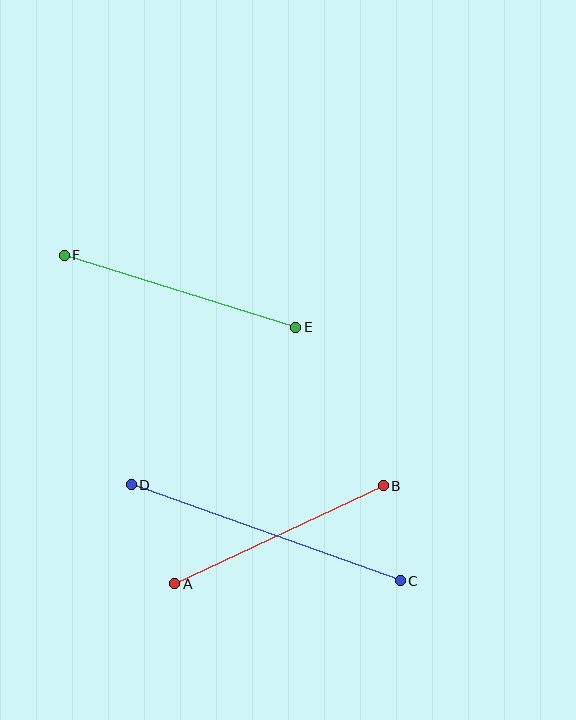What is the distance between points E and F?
The distance is approximately 243 pixels.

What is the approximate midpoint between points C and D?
The midpoint is at approximately (266, 533) pixels.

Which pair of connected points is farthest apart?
Points C and D are farthest apart.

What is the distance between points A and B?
The distance is approximately 230 pixels.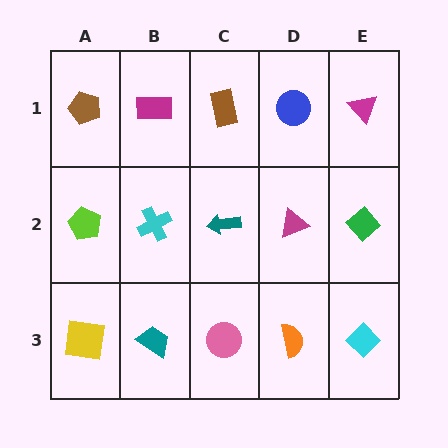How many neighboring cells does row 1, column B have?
3.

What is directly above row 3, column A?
A lime pentagon.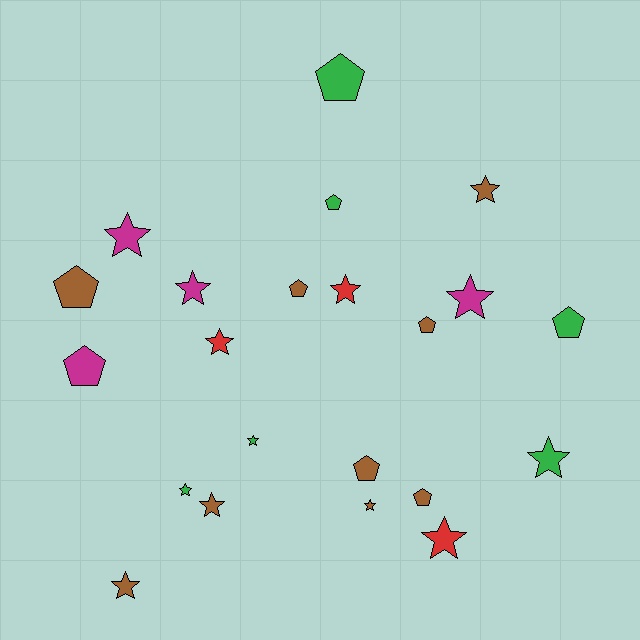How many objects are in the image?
There are 22 objects.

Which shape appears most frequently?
Star, with 13 objects.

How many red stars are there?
There are 3 red stars.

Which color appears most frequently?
Brown, with 9 objects.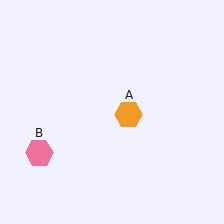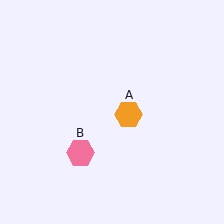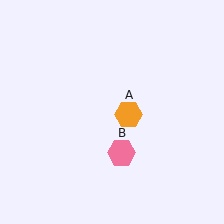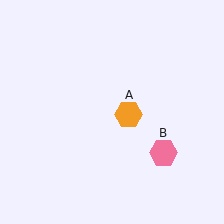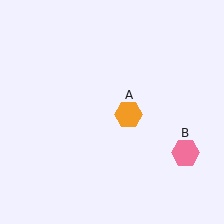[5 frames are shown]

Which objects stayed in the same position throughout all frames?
Orange hexagon (object A) remained stationary.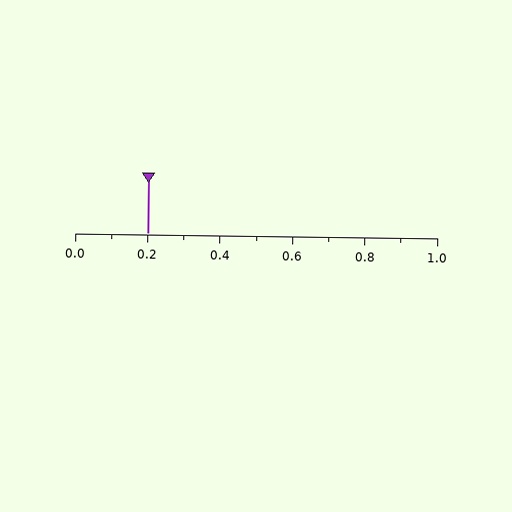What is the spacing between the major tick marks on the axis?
The major ticks are spaced 0.2 apart.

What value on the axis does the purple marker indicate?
The marker indicates approximately 0.2.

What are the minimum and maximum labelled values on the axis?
The axis runs from 0.0 to 1.0.